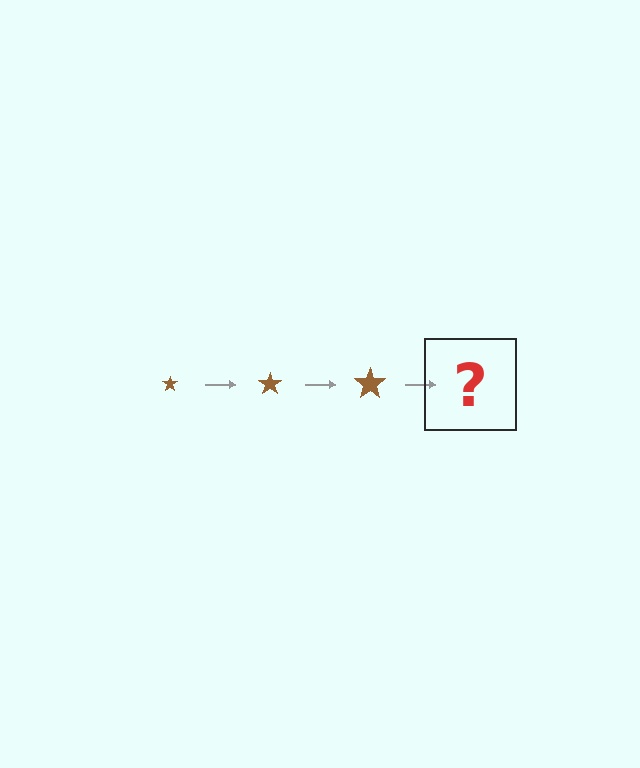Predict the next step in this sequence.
The next step is a brown star, larger than the previous one.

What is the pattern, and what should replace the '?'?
The pattern is that the star gets progressively larger each step. The '?' should be a brown star, larger than the previous one.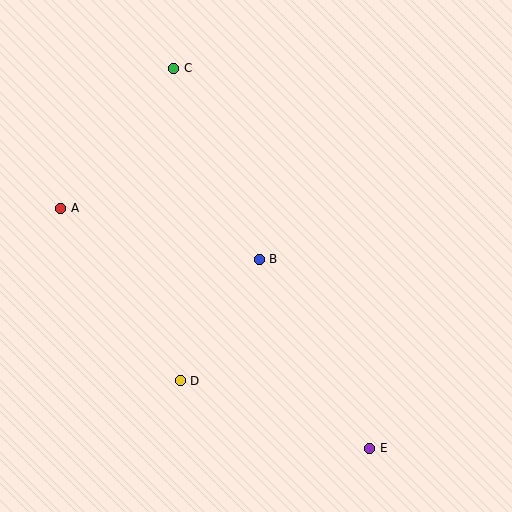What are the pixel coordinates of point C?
Point C is at (174, 68).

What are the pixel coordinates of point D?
Point D is at (180, 381).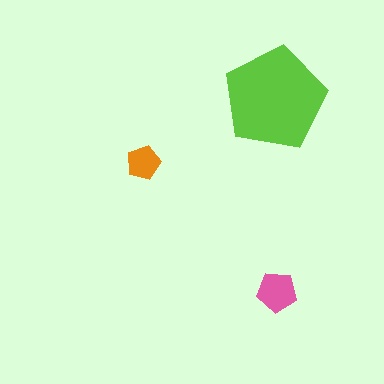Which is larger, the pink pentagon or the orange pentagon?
The pink one.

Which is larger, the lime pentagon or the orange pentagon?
The lime one.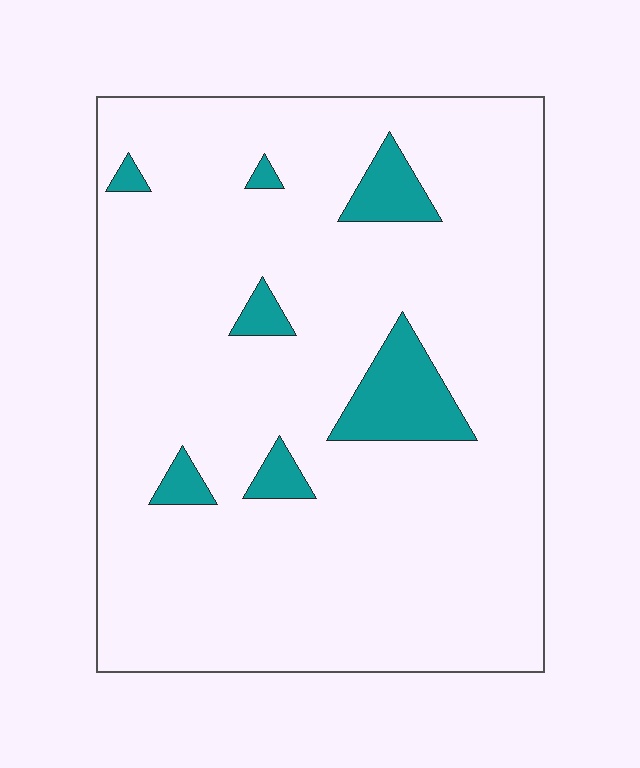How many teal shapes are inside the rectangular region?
7.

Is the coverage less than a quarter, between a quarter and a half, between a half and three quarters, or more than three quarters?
Less than a quarter.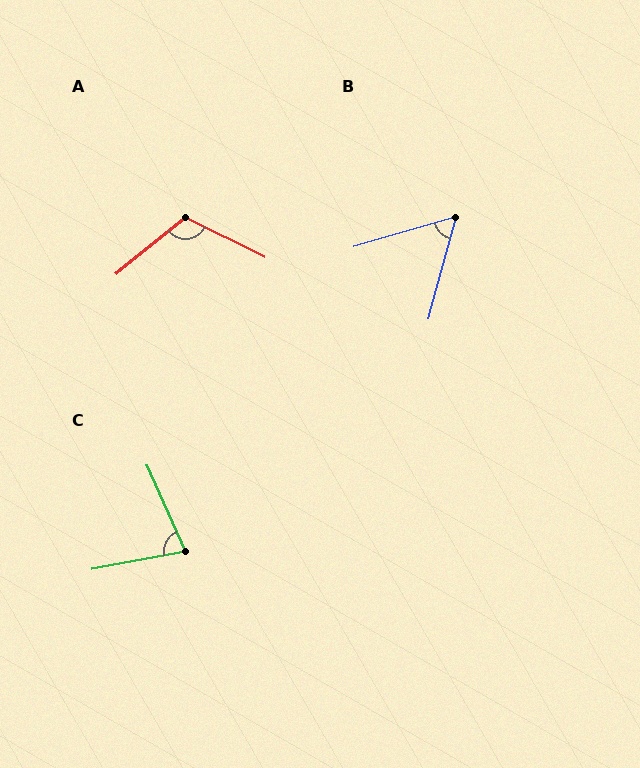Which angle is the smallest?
B, at approximately 59 degrees.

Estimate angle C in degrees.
Approximately 77 degrees.